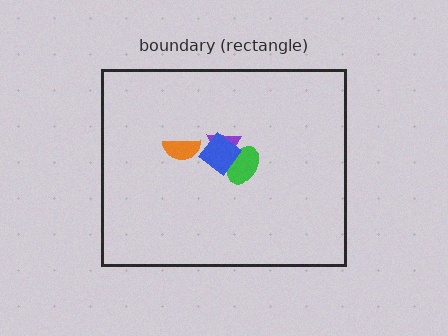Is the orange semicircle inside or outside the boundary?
Inside.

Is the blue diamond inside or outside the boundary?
Inside.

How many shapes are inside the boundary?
4 inside, 0 outside.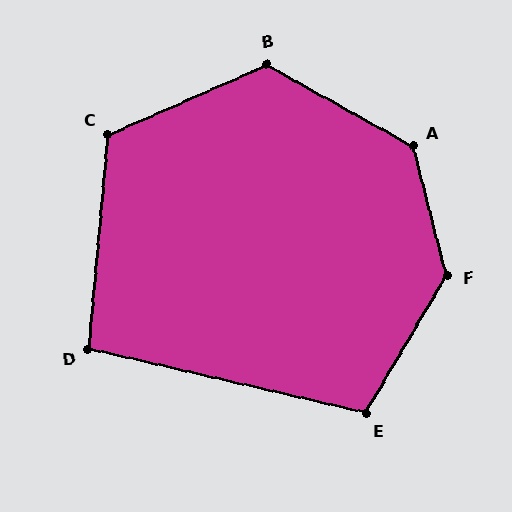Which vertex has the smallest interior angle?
D, at approximately 98 degrees.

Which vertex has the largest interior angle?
F, at approximately 135 degrees.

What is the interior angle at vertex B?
Approximately 127 degrees (obtuse).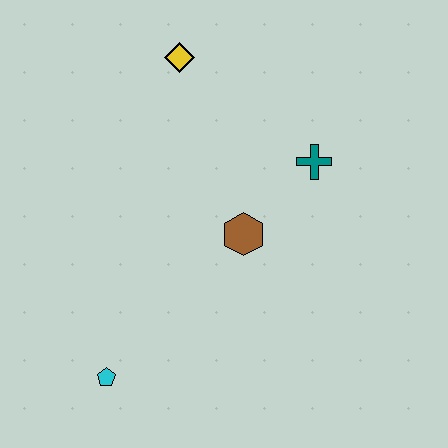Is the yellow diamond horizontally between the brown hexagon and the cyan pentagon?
Yes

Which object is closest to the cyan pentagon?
The brown hexagon is closest to the cyan pentagon.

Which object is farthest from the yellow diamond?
The cyan pentagon is farthest from the yellow diamond.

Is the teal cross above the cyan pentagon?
Yes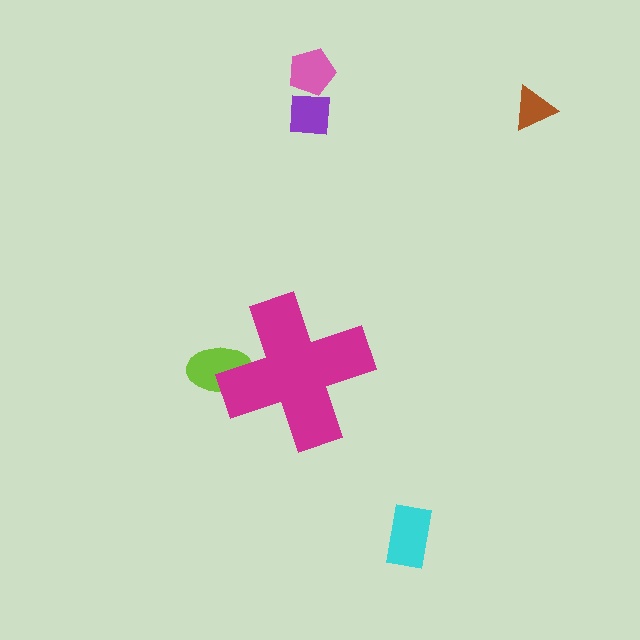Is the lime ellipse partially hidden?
Yes, the lime ellipse is partially hidden behind the magenta cross.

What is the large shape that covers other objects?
A magenta cross.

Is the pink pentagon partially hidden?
No, the pink pentagon is fully visible.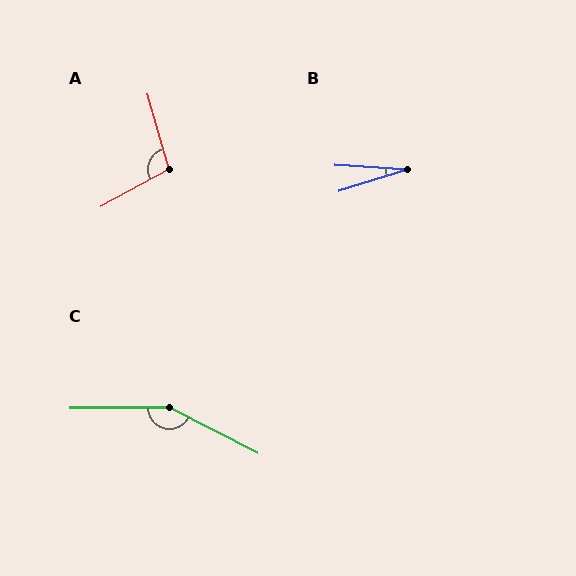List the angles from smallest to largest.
B (21°), A (103°), C (152°).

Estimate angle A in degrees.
Approximately 103 degrees.